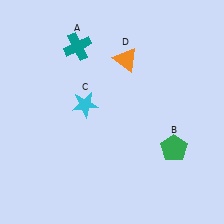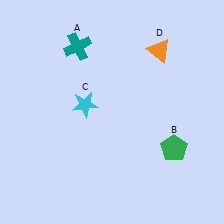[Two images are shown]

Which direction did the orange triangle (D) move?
The orange triangle (D) moved right.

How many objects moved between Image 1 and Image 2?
1 object moved between the two images.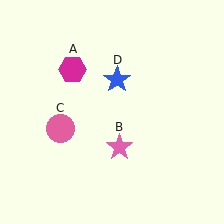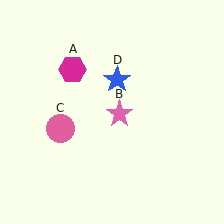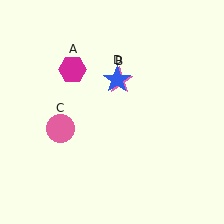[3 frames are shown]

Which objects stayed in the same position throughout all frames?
Magenta hexagon (object A) and pink circle (object C) and blue star (object D) remained stationary.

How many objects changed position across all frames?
1 object changed position: pink star (object B).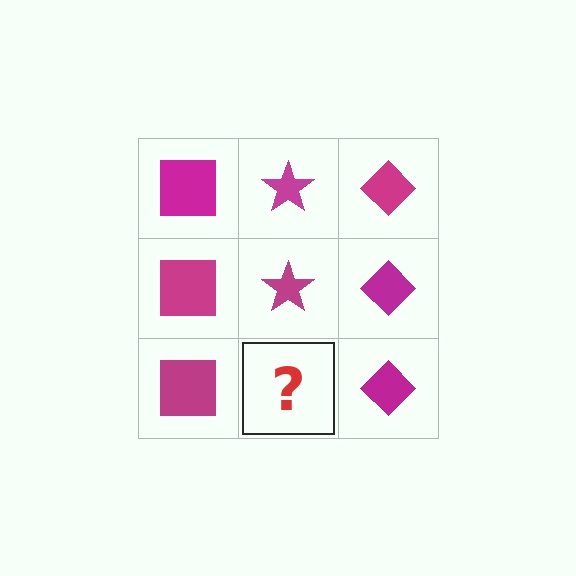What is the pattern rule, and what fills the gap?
The rule is that each column has a consistent shape. The gap should be filled with a magenta star.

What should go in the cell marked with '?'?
The missing cell should contain a magenta star.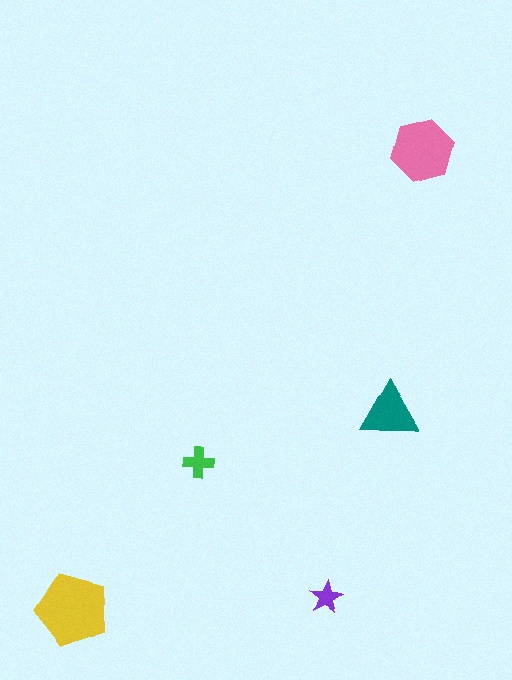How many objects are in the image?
There are 5 objects in the image.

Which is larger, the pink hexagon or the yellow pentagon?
The yellow pentagon.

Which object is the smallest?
The purple star.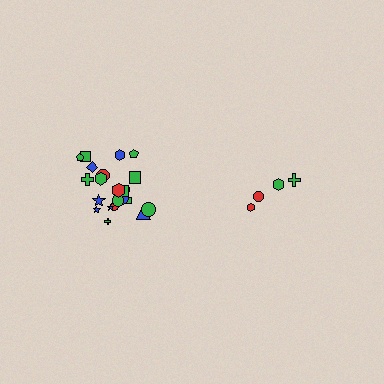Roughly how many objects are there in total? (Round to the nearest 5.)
Roughly 25 objects in total.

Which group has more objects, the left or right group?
The left group.